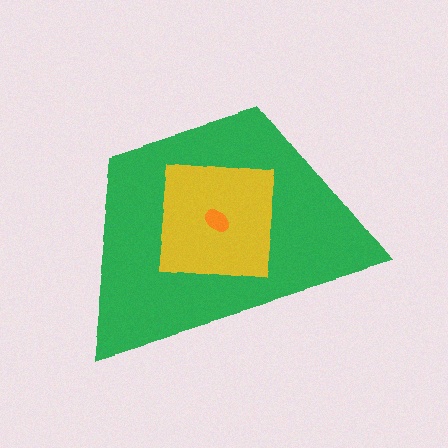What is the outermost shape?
The green trapezoid.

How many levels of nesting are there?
3.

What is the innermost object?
The orange ellipse.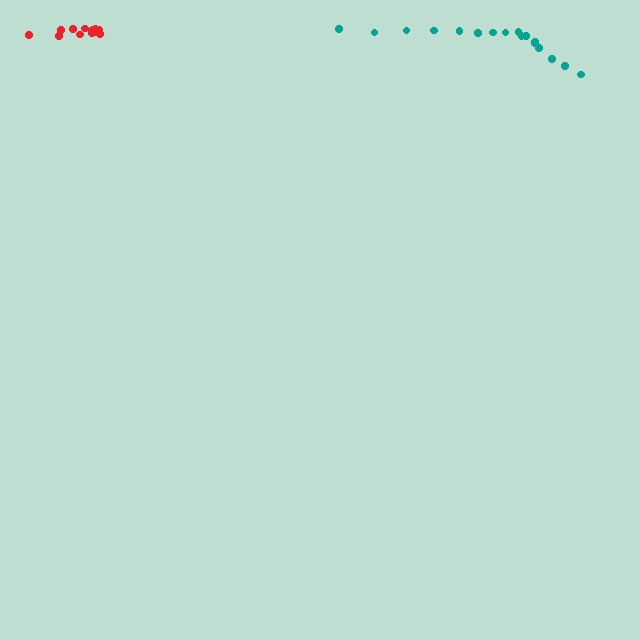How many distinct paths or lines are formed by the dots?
There are 2 distinct paths.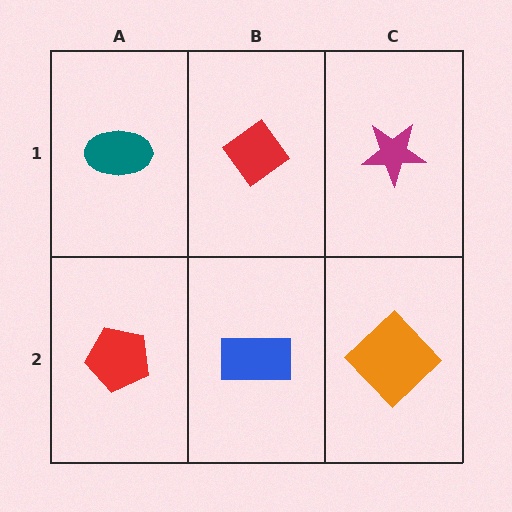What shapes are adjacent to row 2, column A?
A teal ellipse (row 1, column A), a blue rectangle (row 2, column B).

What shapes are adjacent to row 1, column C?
An orange diamond (row 2, column C), a red diamond (row 1, column B).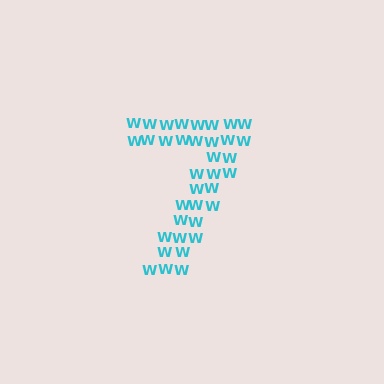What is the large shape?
The large shape is the digit 7.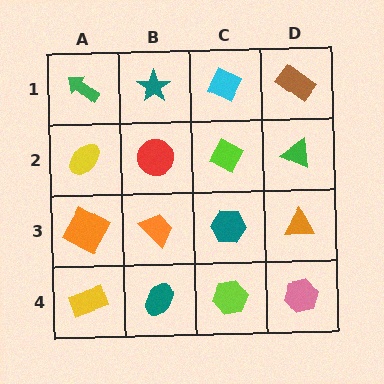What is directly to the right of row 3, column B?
A teal hexagon.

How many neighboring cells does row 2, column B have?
4.